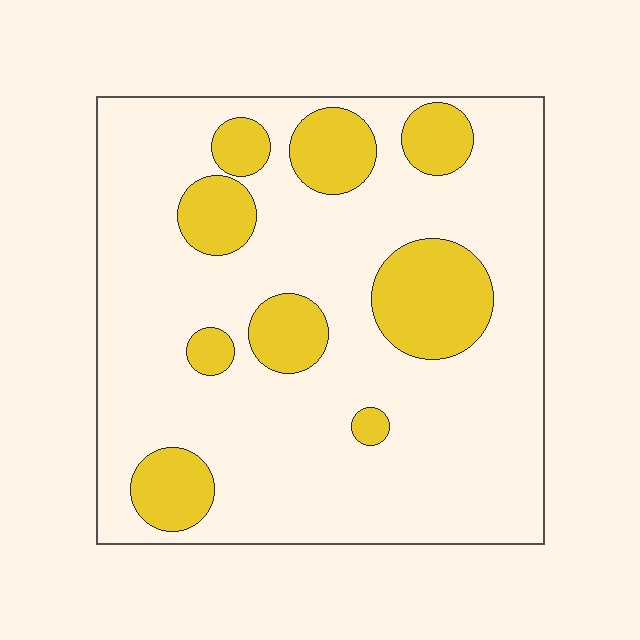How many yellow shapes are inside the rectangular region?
9.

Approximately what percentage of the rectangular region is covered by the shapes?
Approximately 20%.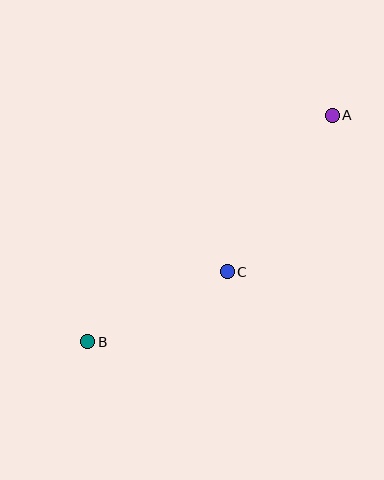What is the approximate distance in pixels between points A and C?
The distance between A and C is approximately 188 pixels.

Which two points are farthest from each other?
Points A and B are farthest from each other.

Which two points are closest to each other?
Points B and C are closest to each other.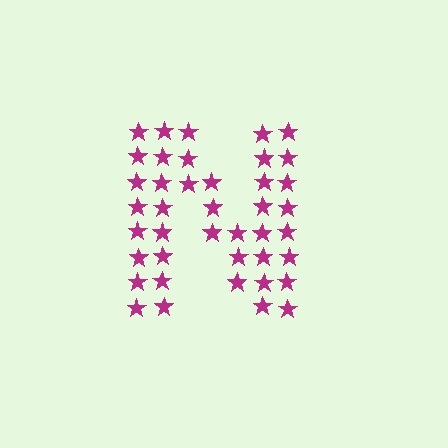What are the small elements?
The small elements are stars.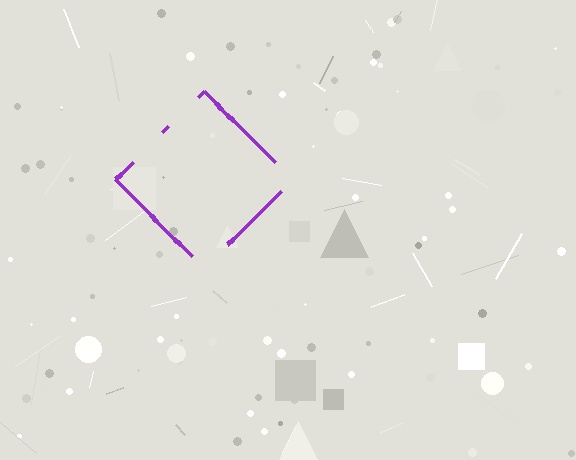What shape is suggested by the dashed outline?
The dashed outline suggests a diamond.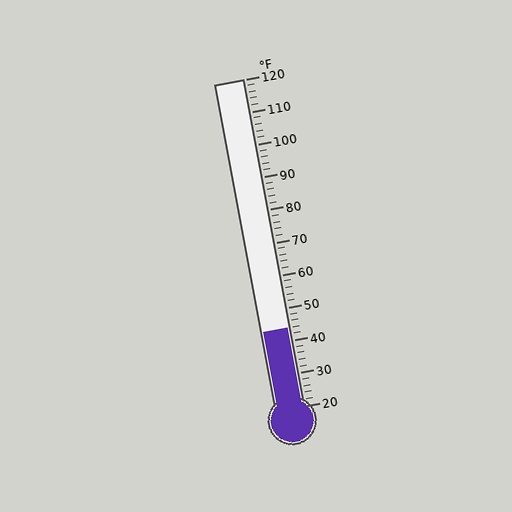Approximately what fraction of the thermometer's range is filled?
The thermometer is filled to approximately 25% of its range.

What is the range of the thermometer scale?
The thermometer scale ranges from 20°F to 120°F.